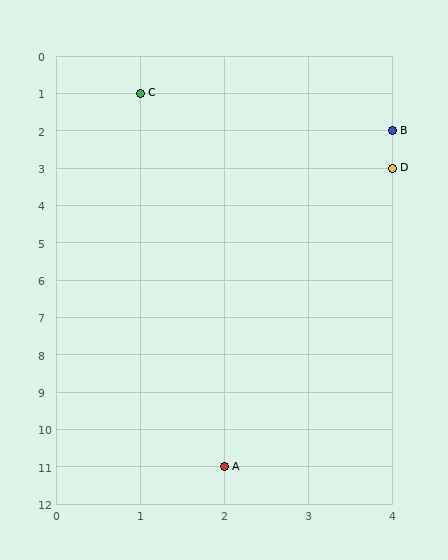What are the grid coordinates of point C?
Point C is at grid coordinates (1, 1).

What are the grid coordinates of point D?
Point D is at grid coordinates (4, 3).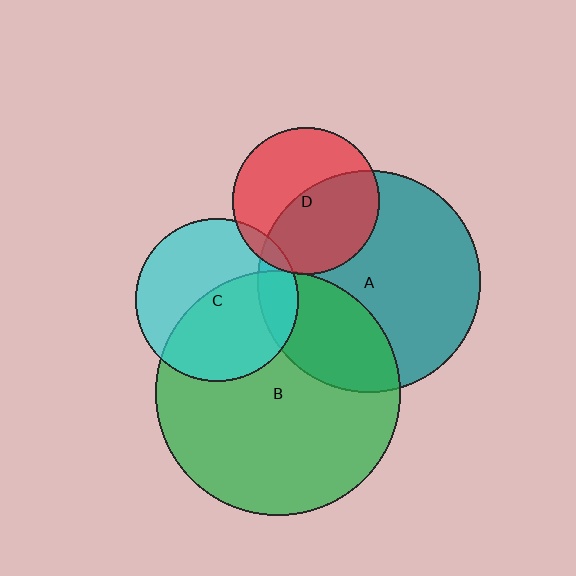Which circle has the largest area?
Circle B (green).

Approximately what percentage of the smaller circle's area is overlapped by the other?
Approximately 50%.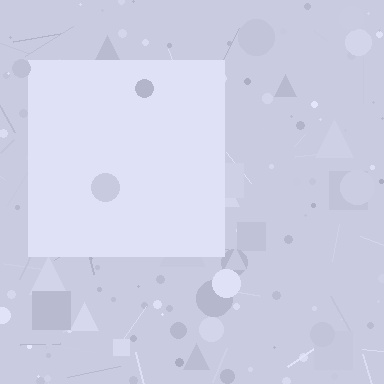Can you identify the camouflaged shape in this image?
The camouflaged shape is a square.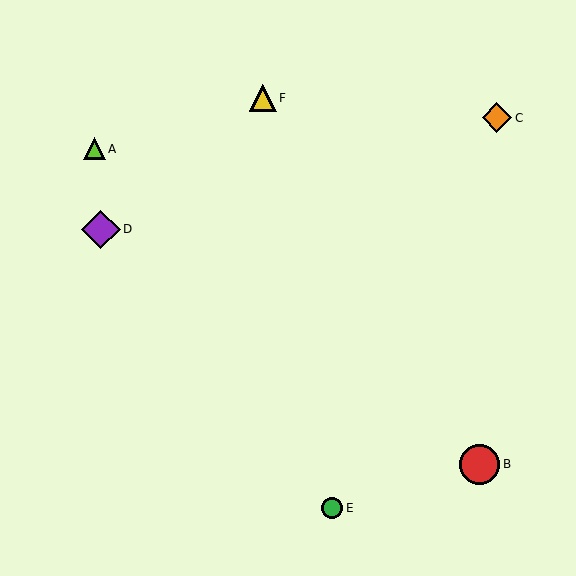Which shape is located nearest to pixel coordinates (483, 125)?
The orange diamond (labeled C) at (497, 118) is nearest to that location.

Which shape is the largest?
The red circle (labeled B) is the largest.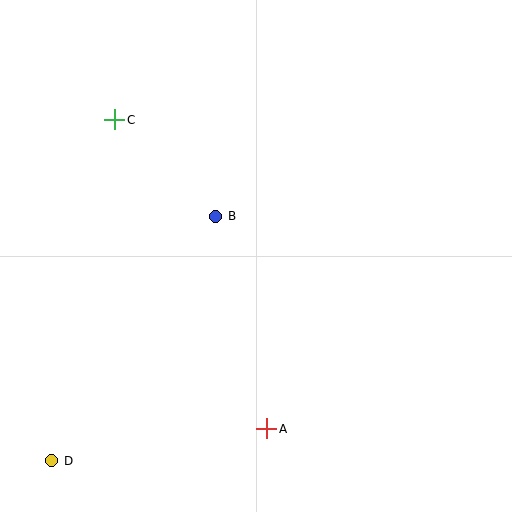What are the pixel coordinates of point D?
Point D is at (52, 461).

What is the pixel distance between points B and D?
The distance between B and D is 294 pixels.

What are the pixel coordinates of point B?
Point B is at (216, 216).